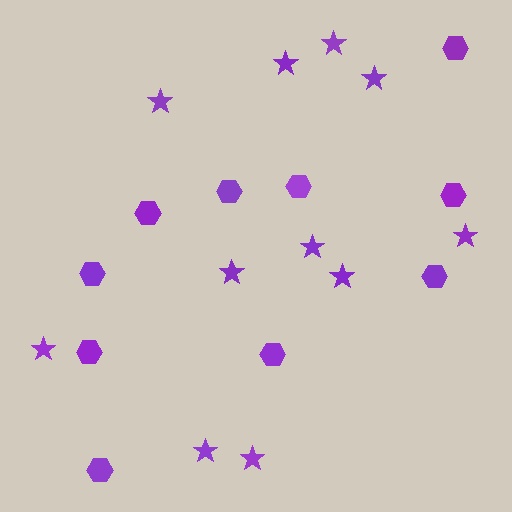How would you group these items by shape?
There are 2 groups: one group of stars (11) and one group of hexagons (10).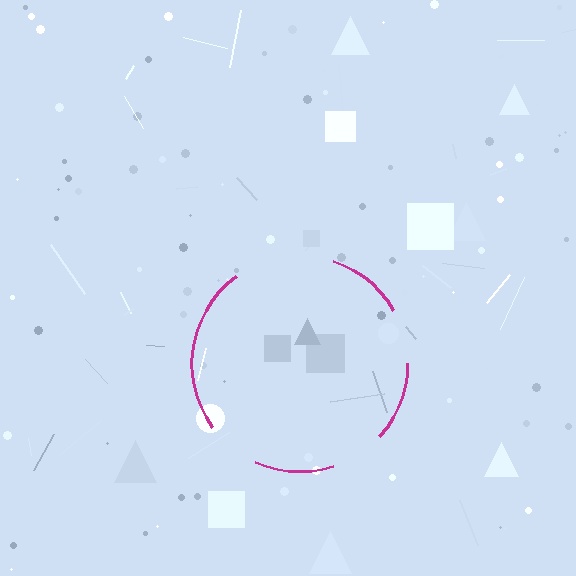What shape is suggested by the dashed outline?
The dashed outline suggests a circle.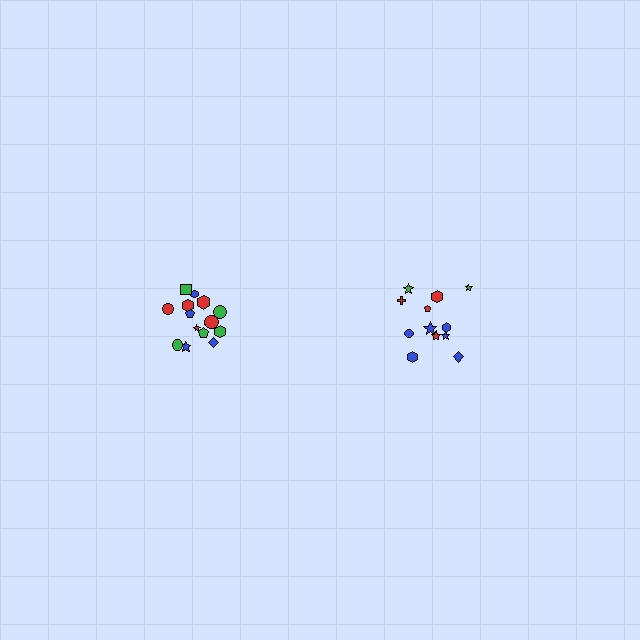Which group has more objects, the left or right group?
The left group.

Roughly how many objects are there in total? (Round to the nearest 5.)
Roughly 25 objects in total.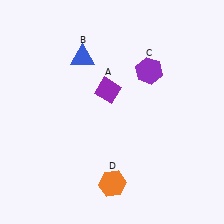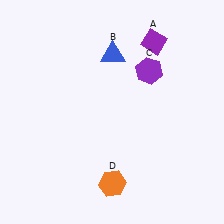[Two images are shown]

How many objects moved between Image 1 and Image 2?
2 objects moved between the two images.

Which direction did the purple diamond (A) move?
The purple diamond (A) moved up.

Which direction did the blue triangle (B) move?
The blue triangle (B) moved right.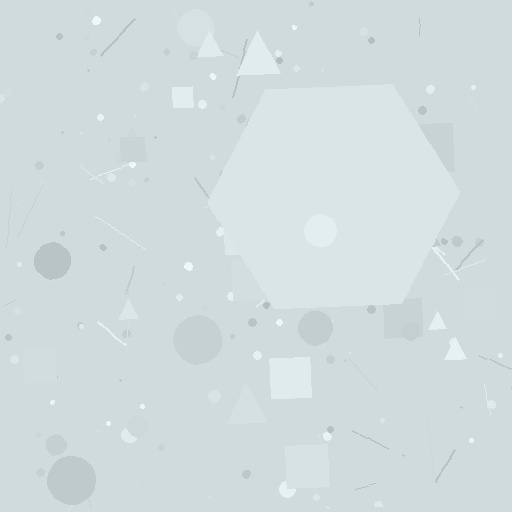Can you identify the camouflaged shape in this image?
The camouflaged shape is a hexagon.